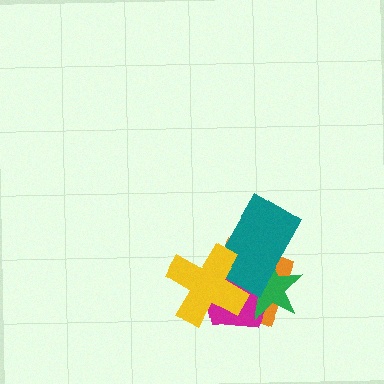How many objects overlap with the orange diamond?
4 objects overlap with the orange diamond.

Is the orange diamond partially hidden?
Yes, it is partially covered by another shape.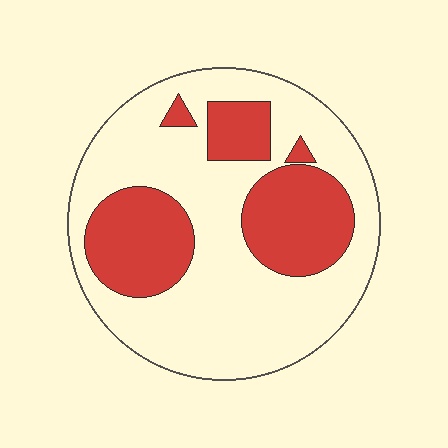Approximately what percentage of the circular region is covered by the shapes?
Approximately 30%.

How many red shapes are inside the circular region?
5.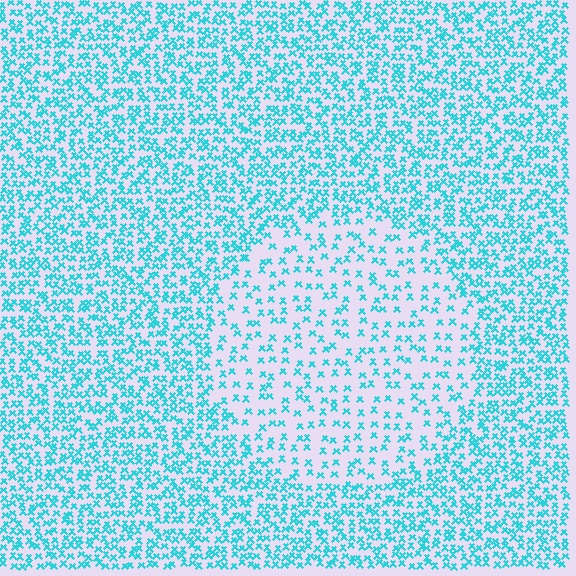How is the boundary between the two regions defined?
The boundary is defined by a change in element density (approximately 2.2x ratio). All elements are the same color, size, and shape.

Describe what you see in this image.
The image contains small cyan elements arranged at two different densities. A circle-shaped region is visible where the elements are less densely packed than the surrounding area.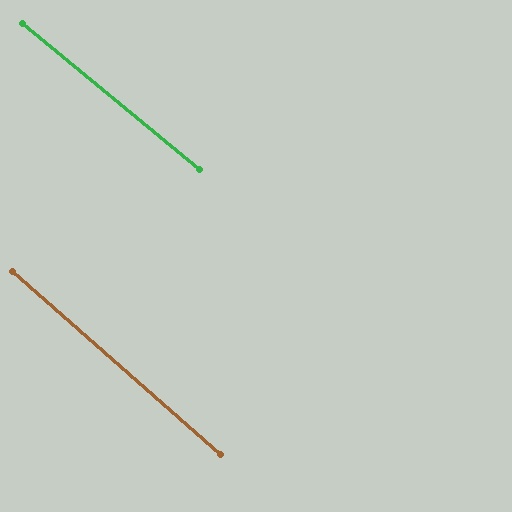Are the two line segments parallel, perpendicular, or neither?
Parallel — their directions differ by only 1.8°.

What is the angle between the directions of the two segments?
Approximately 2 degrees.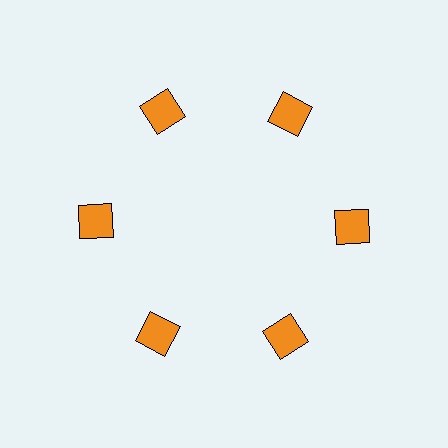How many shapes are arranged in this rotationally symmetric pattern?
There are 6 shapes, arranged in 6 groups of 1.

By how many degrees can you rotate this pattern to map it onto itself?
The pattern maps onto itself every 60 degrees of rotation.